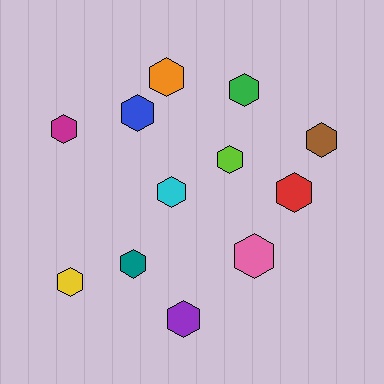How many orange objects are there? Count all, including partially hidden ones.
There is 1 orange object.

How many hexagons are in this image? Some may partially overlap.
There are 12 hexagons.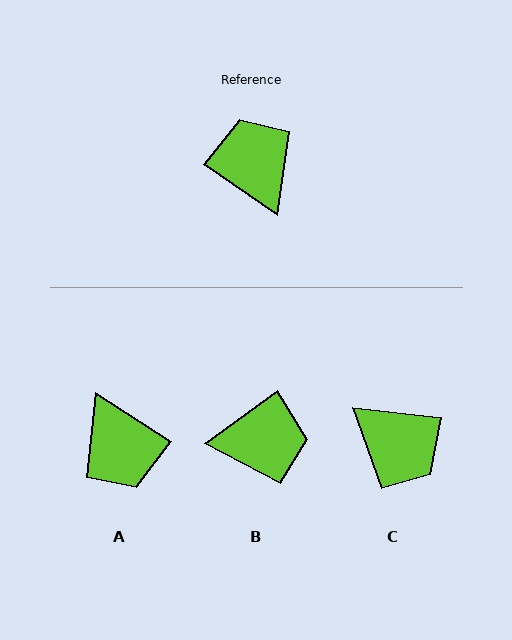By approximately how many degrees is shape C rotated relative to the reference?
Approximately 152 degrees clockwise.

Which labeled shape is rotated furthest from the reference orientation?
A, about 178 degrees away.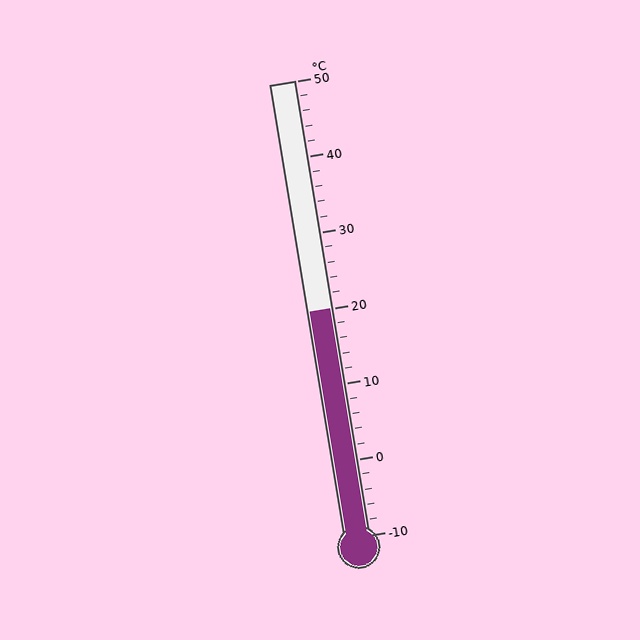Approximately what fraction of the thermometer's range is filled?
The thermometer is filled to approximately 50% of its range.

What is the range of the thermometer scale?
The thermometer scale ranges from -10°C to 50°C.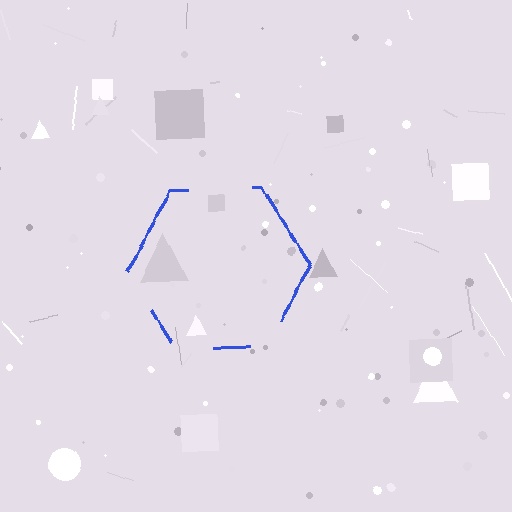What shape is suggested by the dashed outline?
The dashed outline suggests a hexagon.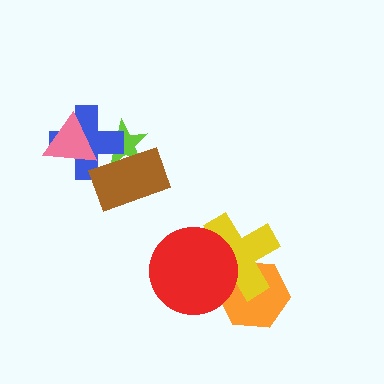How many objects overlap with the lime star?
2 objects overlap with the lime star.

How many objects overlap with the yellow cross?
2 objects overlap with the yellow cross.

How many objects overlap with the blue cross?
3 objects overlap with the blue cross.